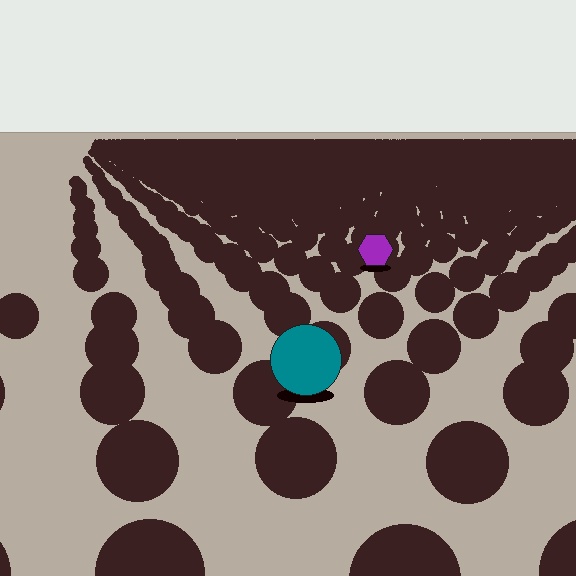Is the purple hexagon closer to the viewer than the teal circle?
No. The teal circle is closer — you can tell from the texture gradient: the ground texture is coarser near it.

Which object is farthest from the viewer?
The purple hexagon is farthest from the viewer. It appears smaller and the ground texture around it is denser.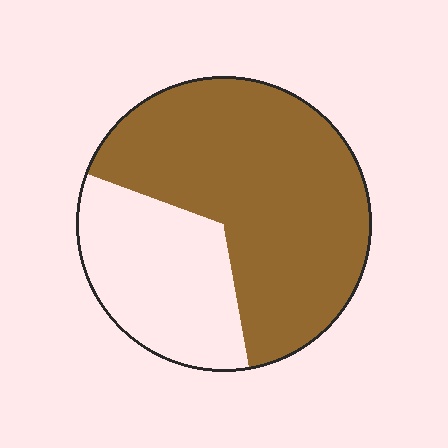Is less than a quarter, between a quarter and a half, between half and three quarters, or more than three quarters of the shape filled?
Between half and three quarters.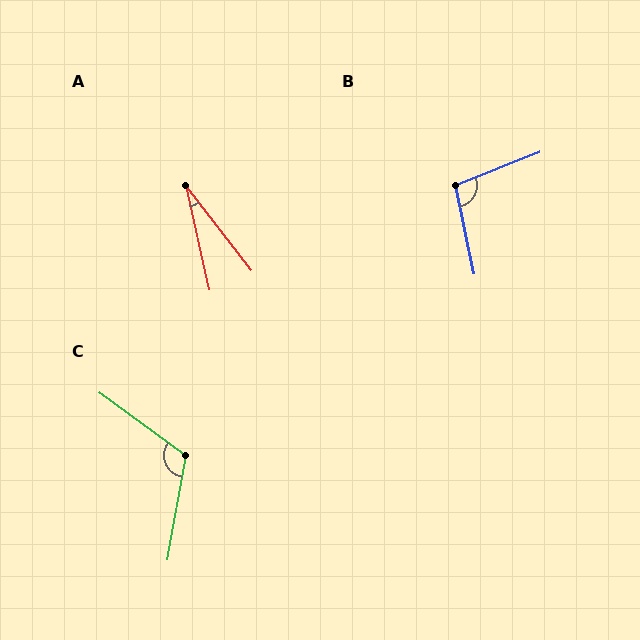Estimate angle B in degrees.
Approximately 99 degrees.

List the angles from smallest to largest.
A (25°), B (99°), C (116°).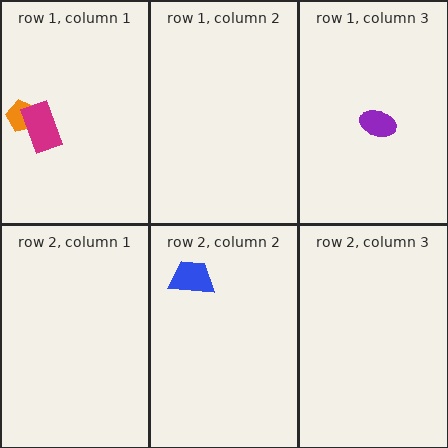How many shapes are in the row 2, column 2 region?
1.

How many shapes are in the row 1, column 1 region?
2.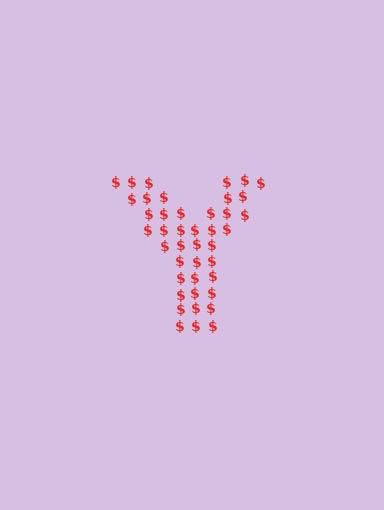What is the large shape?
The large shape is the letter Y.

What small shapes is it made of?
It is made of small dollar signs.